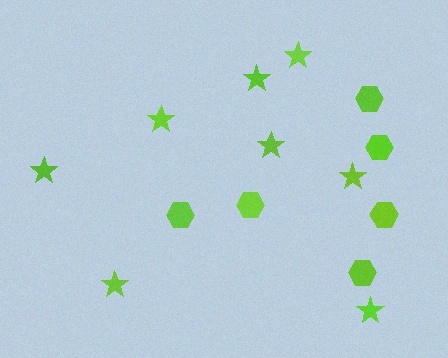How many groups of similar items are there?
There are 2 groups: one group of hexagons (6) and one group of stars (8).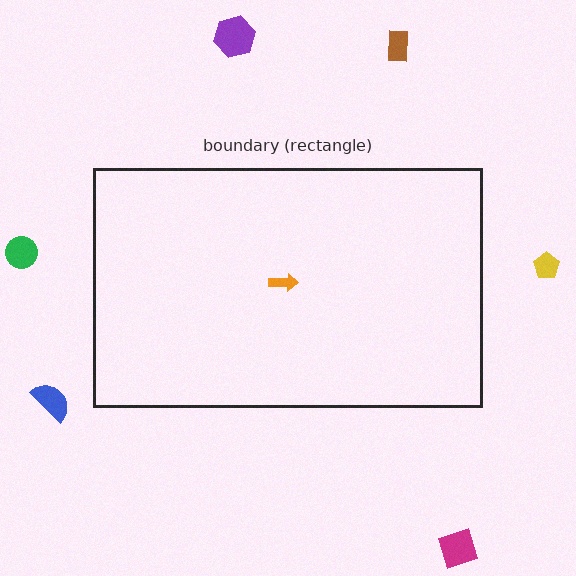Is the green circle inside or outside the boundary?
Outside.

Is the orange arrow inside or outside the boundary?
Inside.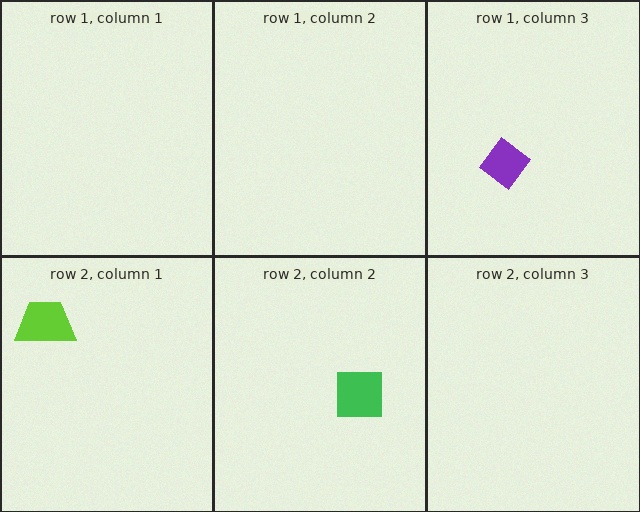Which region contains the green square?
The row 2, column 2 region.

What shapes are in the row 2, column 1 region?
The lime trapezoid.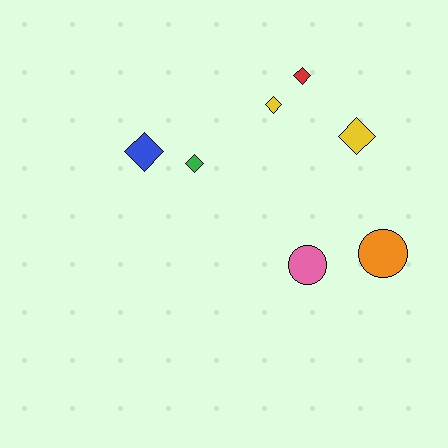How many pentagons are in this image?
There are no pentagons.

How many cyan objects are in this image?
There are no cyan objects.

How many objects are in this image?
There are 7 objects.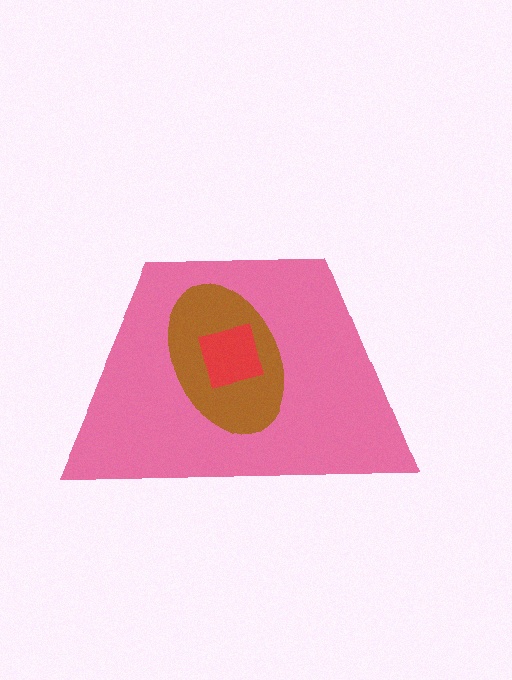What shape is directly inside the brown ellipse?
The red square.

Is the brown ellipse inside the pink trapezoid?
Yes.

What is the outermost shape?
The pink trapezoid.